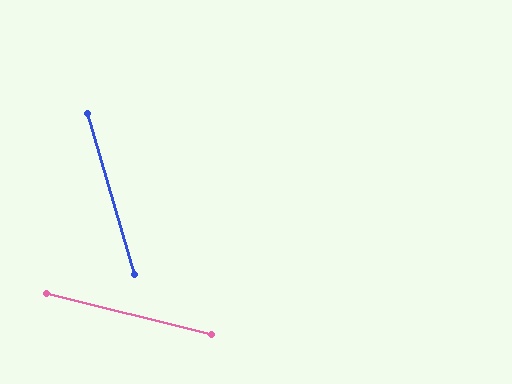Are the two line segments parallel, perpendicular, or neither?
Neither parallel nor perpendicular — they differ by about 59°.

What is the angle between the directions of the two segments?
Approximately 59 degrees.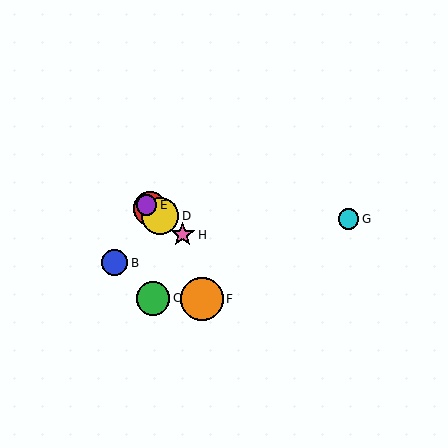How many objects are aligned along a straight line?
4 objects (A, D, E, H) are aligned along a straight line.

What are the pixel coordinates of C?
Object C is at (153, 299).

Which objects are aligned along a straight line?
Objects A, D, E, H are aligned along a straight line.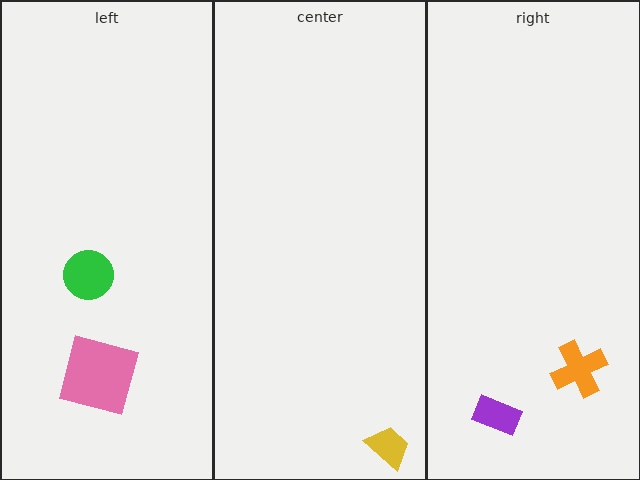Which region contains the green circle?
The left region.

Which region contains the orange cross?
The right region.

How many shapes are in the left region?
2.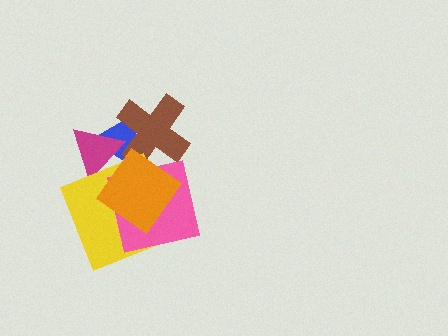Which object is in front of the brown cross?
The orange diamond is in front of the brown cross.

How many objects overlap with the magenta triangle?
4 objects overlap with the magenta triangle.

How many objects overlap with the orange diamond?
5 objects overlap with the orange diamond.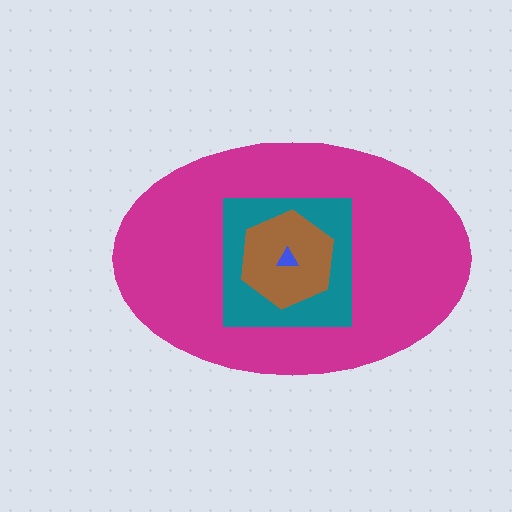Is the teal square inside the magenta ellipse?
Yes.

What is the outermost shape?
The magenta ellipse.